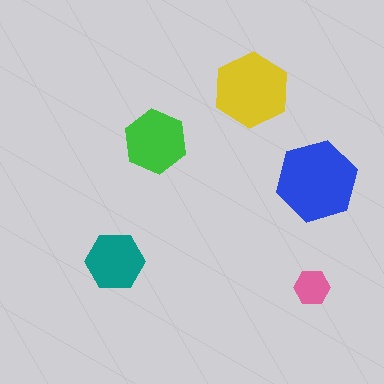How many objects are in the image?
There are 5 objects in the image.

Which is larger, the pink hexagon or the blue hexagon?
The blue one.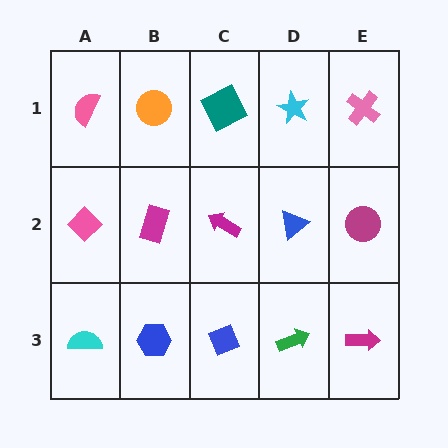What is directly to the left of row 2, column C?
A magenta rectangle.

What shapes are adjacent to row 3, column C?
A magenta arrow (row 2, column C), a blue hexagon (row 3, column B), a green arrow (row 3, column D).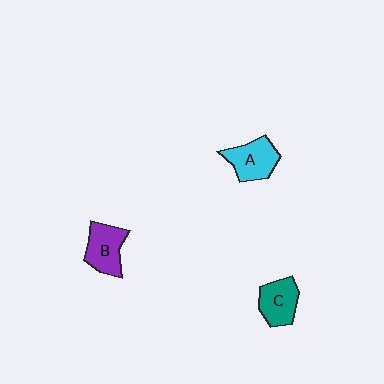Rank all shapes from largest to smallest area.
From largest to smallest: A (cyan), B (purple), C (teal).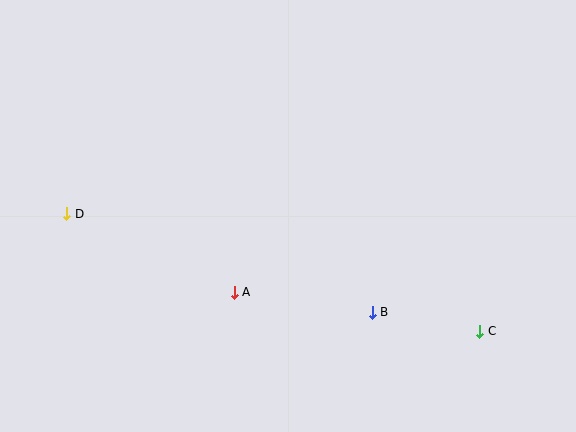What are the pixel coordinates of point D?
Point D is at (67, 214).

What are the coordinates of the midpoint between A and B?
The midpoint between A and B is at (303, 302).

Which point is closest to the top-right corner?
Point C is closest to the top-right corner.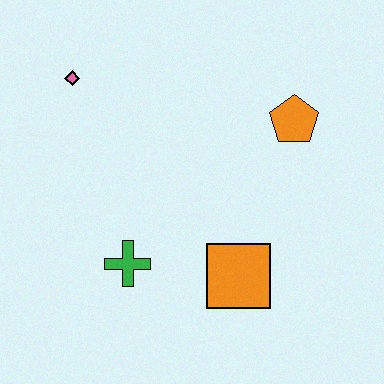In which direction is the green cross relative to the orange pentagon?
The green cross is to the left of the orange pentagon.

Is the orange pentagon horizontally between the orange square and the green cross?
No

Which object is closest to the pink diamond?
The green cross is closest to the pink diamond.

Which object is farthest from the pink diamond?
The orange square is farthest from the pink diamond.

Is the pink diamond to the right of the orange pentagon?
No